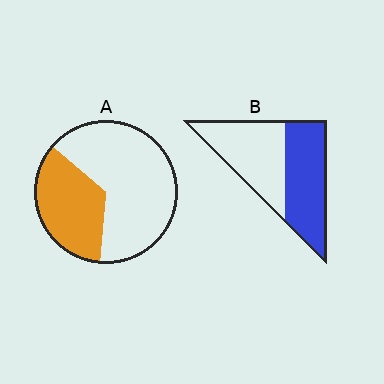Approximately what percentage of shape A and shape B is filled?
A is approximately 35% and B is approximately 50%.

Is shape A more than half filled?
No.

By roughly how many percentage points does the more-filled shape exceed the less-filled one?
By roughly 15 percentage points (B over A).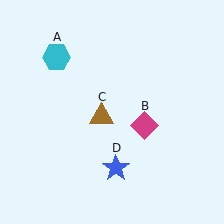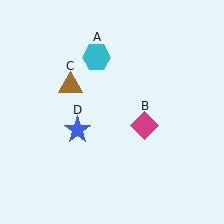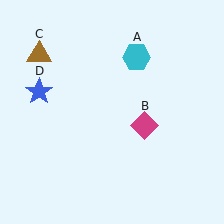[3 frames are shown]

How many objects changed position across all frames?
3 objects changed position: cyan hexagon (object A), brown triangle (object C), blue star (object D).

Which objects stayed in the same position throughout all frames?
Magenta diamond (object B) remained stationary.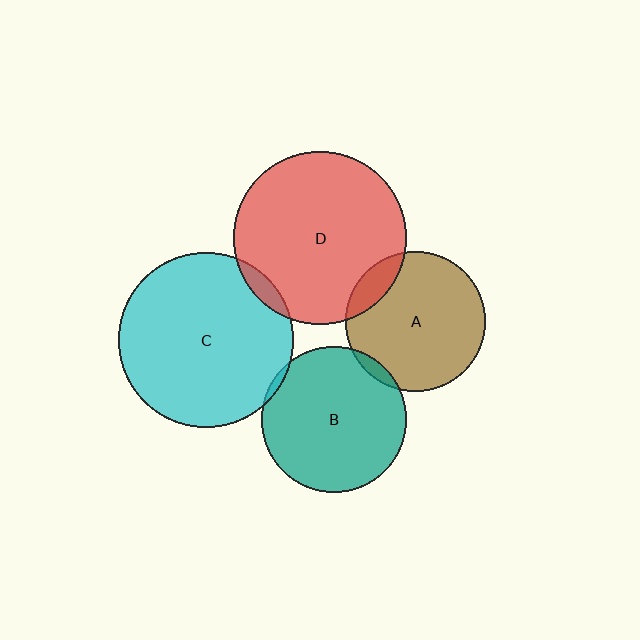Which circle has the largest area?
Circle C (cyan).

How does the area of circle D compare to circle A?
Approximately 1.5 times.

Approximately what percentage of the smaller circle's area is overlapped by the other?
Approximately 10%.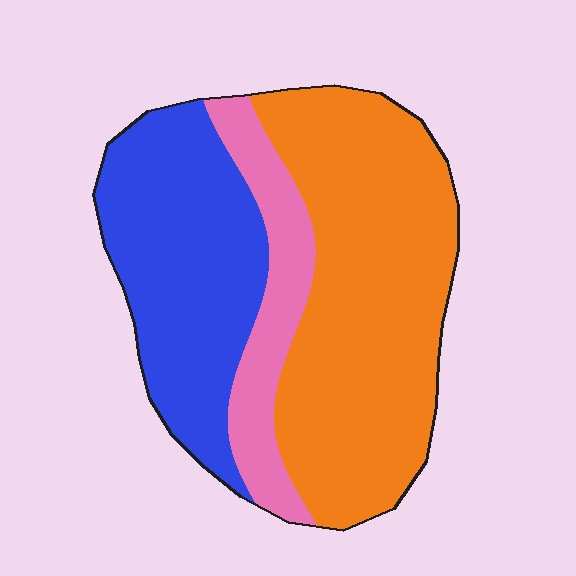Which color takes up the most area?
Orange, at roughly 50%.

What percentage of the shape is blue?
Blue takes up between a quarter and a half of the shape.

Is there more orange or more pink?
Orange.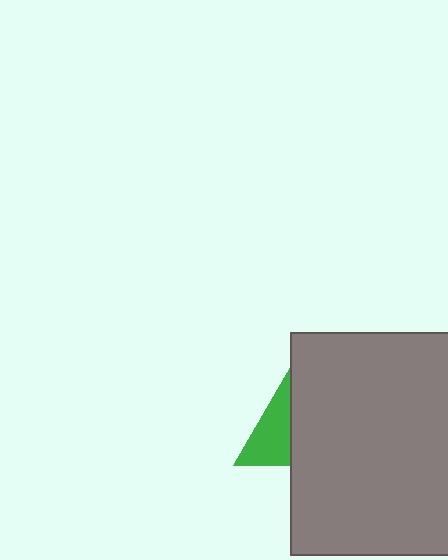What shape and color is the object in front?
The object in front is a gray square.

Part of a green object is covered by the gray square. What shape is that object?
It is a triangle.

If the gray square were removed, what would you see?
You would see the complete green triangle.